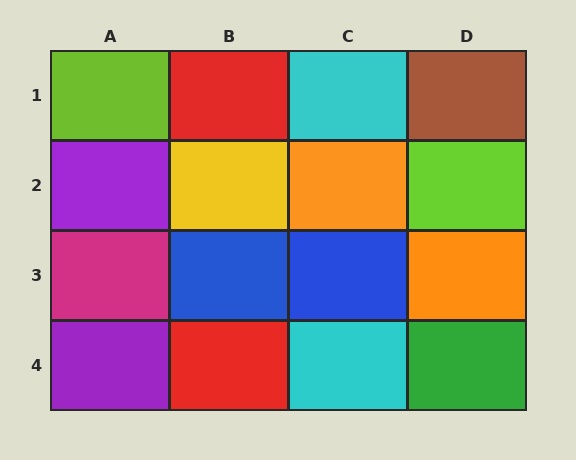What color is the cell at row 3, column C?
Blue.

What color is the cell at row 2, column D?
Lime.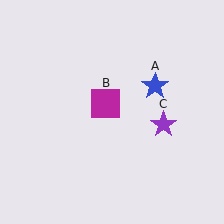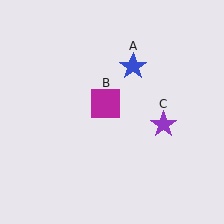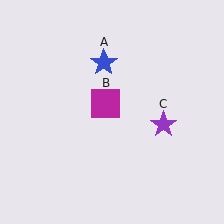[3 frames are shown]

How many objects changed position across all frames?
1 object changed position: blue star (object A).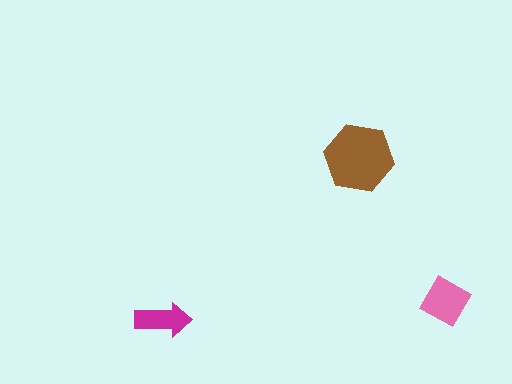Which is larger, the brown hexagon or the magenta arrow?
The brown hexagon.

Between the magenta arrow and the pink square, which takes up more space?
The pink square.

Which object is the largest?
The brown hexagon.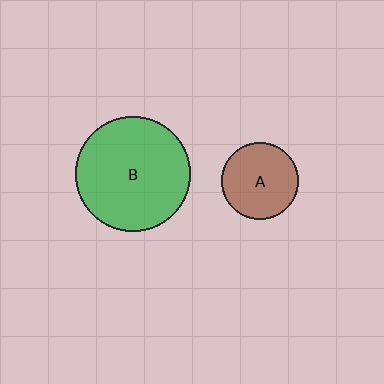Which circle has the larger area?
Circle B (green).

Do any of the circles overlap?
No, none of the circles overlap.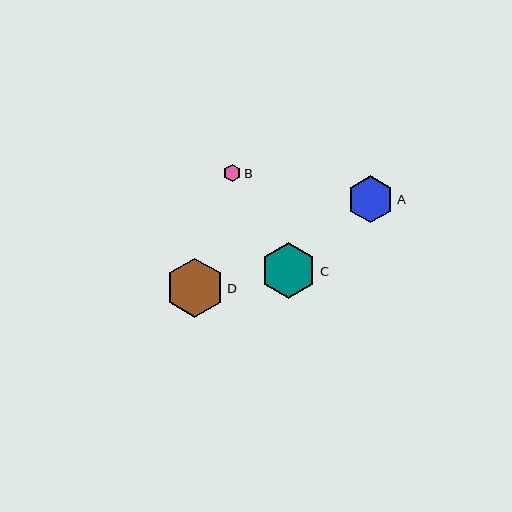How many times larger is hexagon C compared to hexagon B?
Hexagon C is approximately 3.3 times the size of hexagon B.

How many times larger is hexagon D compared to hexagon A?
Hexagon D is approximately 1.3 times the size of hexagon A.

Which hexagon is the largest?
Hexagon D is the largest with a size of approximately 59 pixels.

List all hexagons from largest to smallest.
From largest to smallest: D, C, A, B.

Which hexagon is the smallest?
Hexagon B is the smallest with a size of approximately 17 pixels.